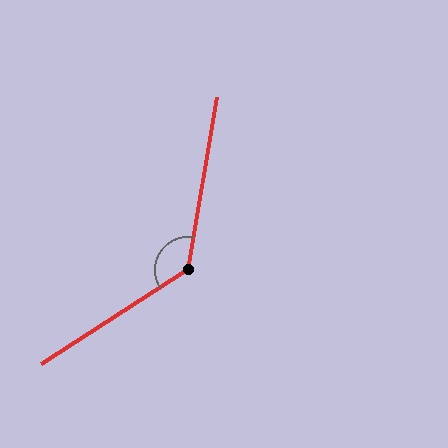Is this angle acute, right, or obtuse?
It is obtuse.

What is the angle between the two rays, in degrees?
Approximately 132 degrees.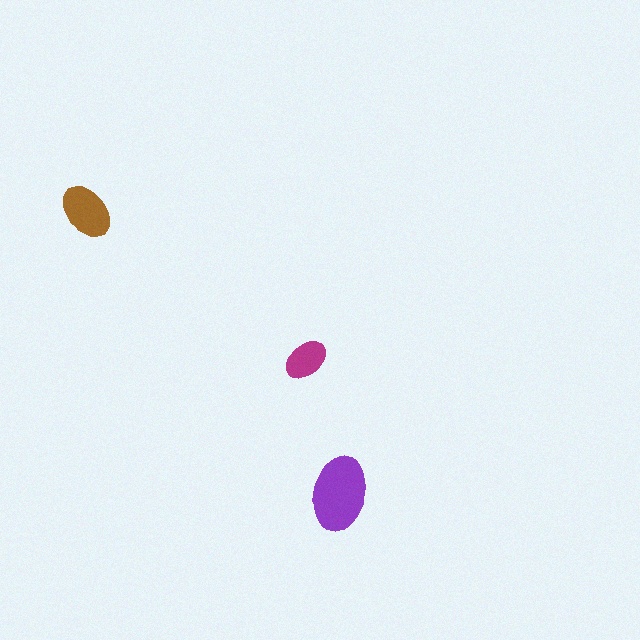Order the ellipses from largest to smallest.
the purple one, the brown one, the magenta one.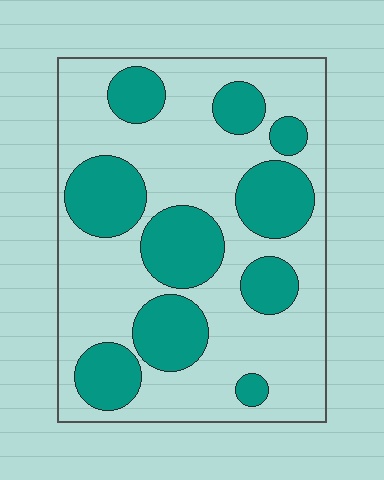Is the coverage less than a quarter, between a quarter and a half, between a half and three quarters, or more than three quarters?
Between a quarter and a half.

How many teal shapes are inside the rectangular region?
10.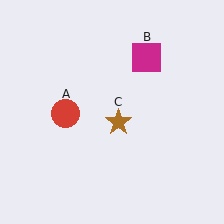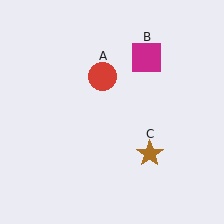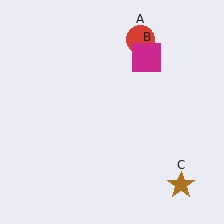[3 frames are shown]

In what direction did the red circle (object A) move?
The red circle (object A) moved up and to the right.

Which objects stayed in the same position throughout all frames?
Magenta square (object B) remained stationary.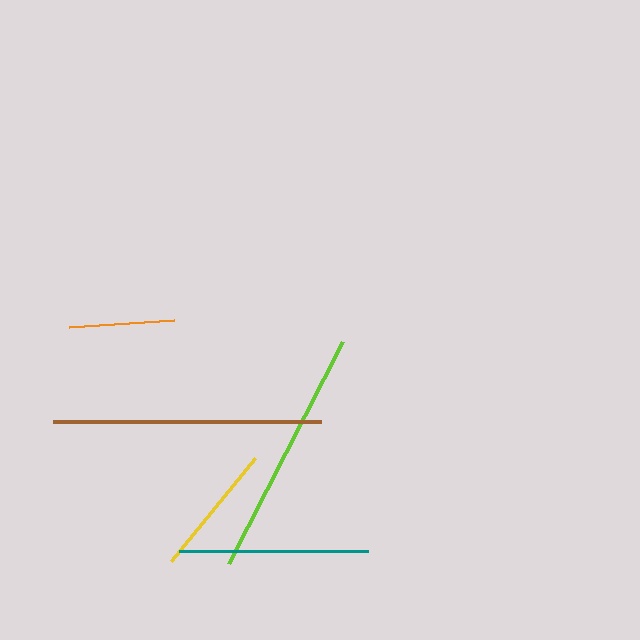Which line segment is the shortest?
The orange line is the shortest at approximately 105 pixels.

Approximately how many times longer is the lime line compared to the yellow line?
The lime line is approximately 1.9 times the length of the yellow line.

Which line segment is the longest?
The brown line is the longest at approximately 268 pixels.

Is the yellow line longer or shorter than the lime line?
The lime line is longer than the yellow line.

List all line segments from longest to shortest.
From longest to shortest: brown, lime, teal, yellow, orange.